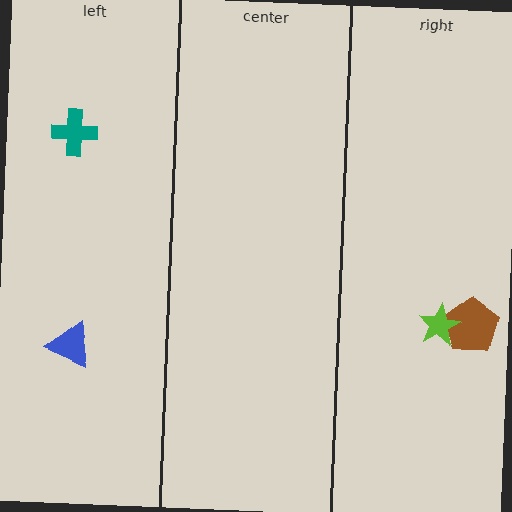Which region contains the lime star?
The right region.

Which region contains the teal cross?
The left region.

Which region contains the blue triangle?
The left region.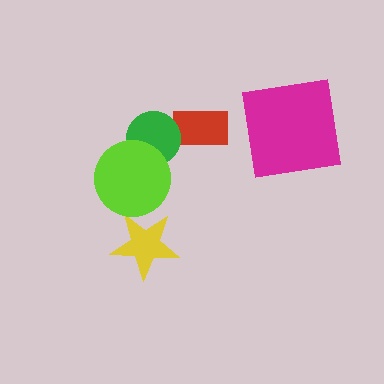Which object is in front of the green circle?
The lime circle is in front of the green circle.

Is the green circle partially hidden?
Yes, it is partially covered by another shape.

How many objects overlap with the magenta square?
0 objects overlap with the magenta square.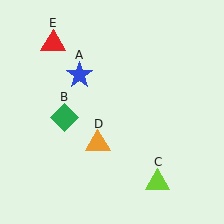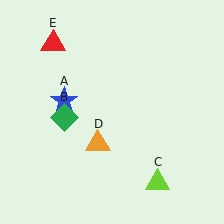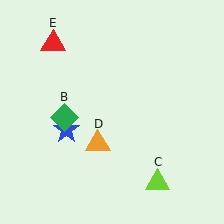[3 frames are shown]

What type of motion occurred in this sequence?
The blue star (object A) rotated counterclockwise around the center of the scene.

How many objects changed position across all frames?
1 object changed position: blue star (object A).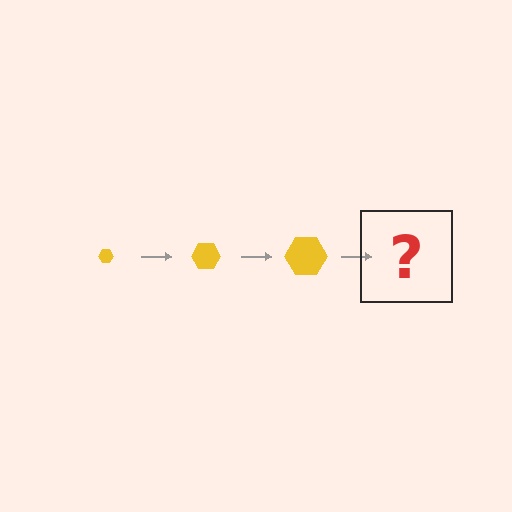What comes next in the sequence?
The next element should be a yellow hexagon, larger than the previous one.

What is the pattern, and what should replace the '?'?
The pattern is that the hexagon gets progressively larger each step. The '?' should be a yellow hexagon, larger than the previous one.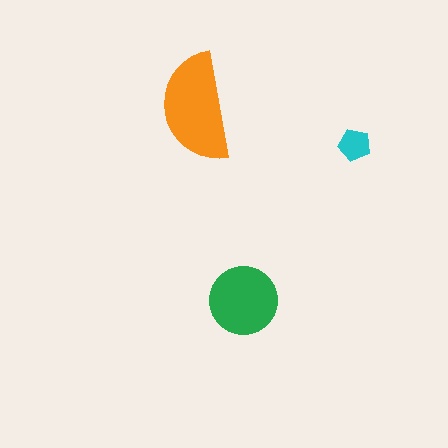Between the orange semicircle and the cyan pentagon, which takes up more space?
The orange semicircle.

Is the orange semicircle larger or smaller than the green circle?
Larger.